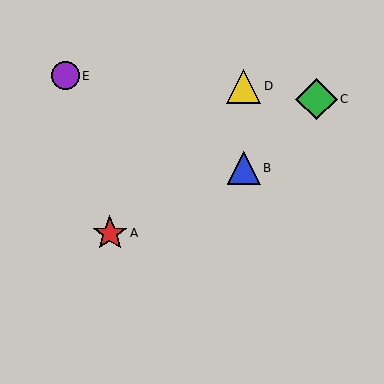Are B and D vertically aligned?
Yes, both are at x≈244.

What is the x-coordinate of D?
Object D is at x≈244.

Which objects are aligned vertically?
Objects B, D are aligned vertically.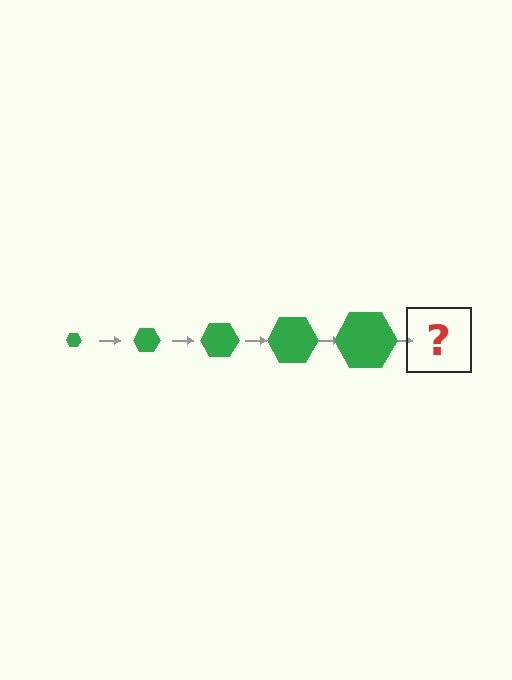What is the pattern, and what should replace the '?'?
The pattern is that the hexagon gets progressively larger each step. The '?' should be a green hexagon, larger than the previous one.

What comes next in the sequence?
The next element should be a green hexagon, larger than the previous one.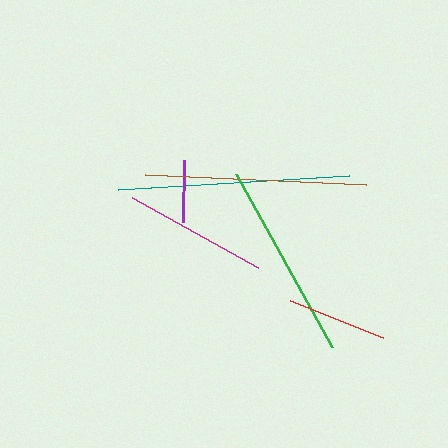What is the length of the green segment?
The green segment is approximately 197 pixels long.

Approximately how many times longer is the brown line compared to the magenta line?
The brown line is approximately 1.5 times the length of the magenta line.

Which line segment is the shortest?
The purple line is the shortest at approximately 62 pixels.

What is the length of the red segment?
The red segment is approximately 101 pixels long.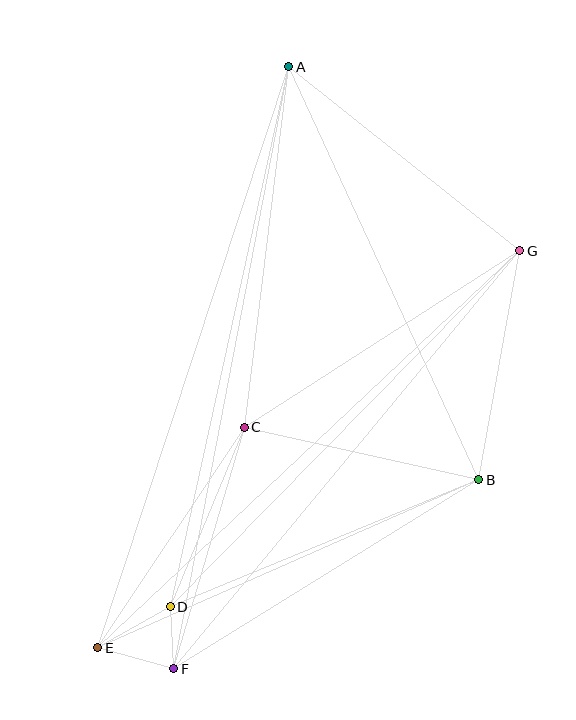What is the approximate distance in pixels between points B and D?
The distance between B and D is approximately 334 pixels.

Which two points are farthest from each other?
Points A and F are farthest from each other.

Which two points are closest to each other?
Points D and F are closest to each other.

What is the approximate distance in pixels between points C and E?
The distance between C and E is approximately 265 pixels.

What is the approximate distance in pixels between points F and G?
The distance between F and G is approximately 543 pixels.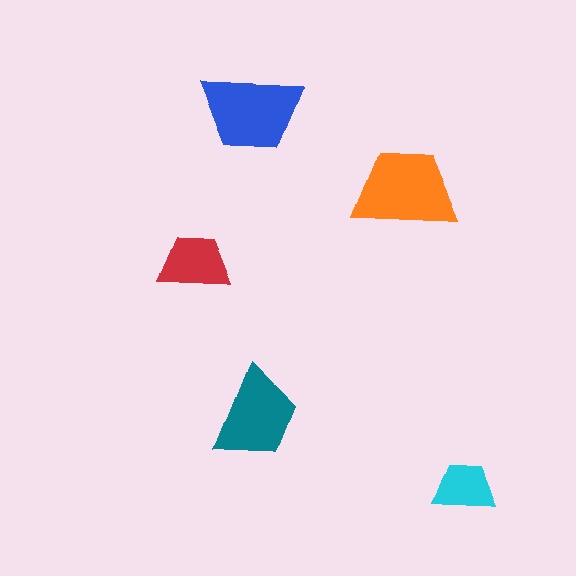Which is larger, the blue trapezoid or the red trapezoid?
The blue one.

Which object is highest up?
The blue trapezoid is topmost.